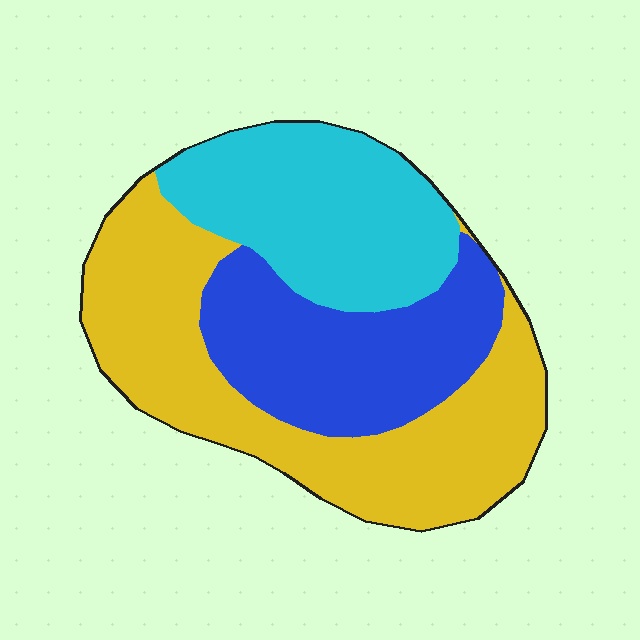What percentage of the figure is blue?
Blue takes up about one quarter (1/4) of the figure.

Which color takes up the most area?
Yellow, at roughly 45%.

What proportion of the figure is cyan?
Cyan takes up about one quarter (1/4) of the figure.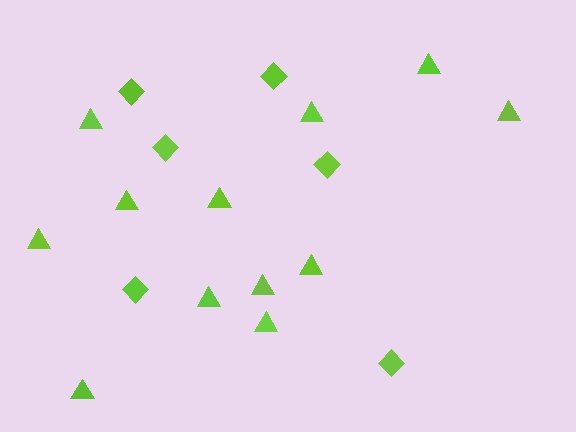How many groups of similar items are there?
There are 2 groups: one group of triangles (12) and one group of diamonds (6).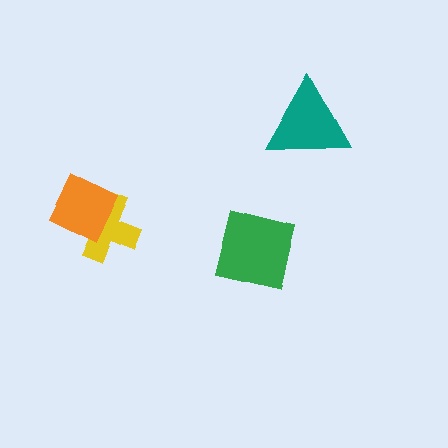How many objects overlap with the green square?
0 objects overlap with the green square.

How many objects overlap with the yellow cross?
1 object overlaps with the yellow cross.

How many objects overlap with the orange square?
1 object overlaps with the orange square.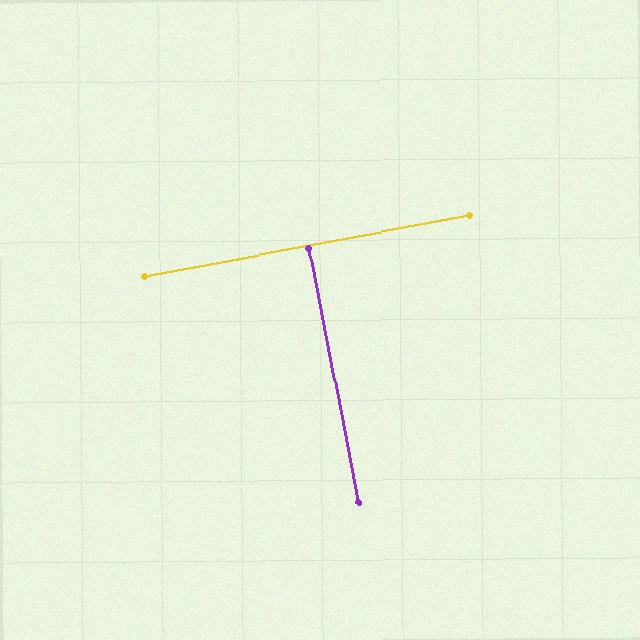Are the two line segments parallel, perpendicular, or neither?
Perpendicular — they meet at approximately 90°.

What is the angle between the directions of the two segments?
Approximately 90 degrees.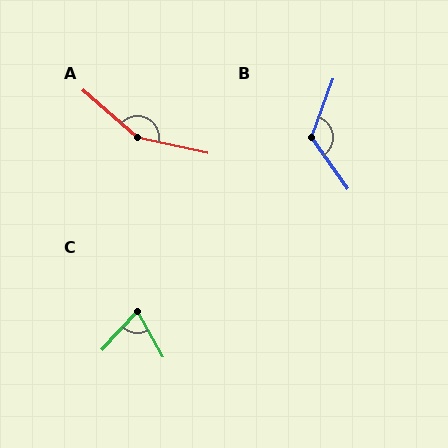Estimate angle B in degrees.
Approximately 125 degrees.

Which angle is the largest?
A, at approximately 151 degrees.